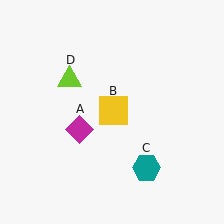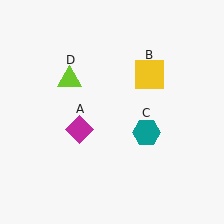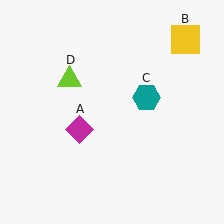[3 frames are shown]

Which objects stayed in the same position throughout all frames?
Magenta diamond (object A) and lime triangle (object D) remained stationary.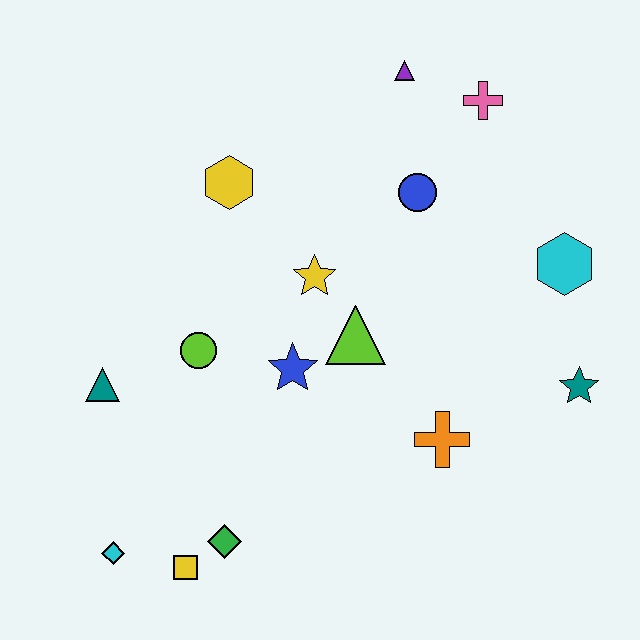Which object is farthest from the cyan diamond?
The pink cross is farthest from the cyan diamond.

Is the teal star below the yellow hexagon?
Yes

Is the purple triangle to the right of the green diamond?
Yes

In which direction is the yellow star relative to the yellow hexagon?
The yellow star is below the yellow hexagon.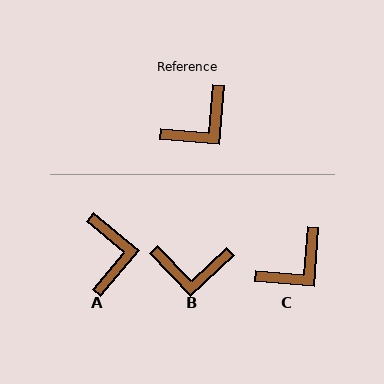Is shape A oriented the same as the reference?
No, it is off by about 54 degrees.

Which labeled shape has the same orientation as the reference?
C.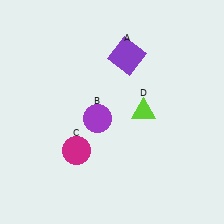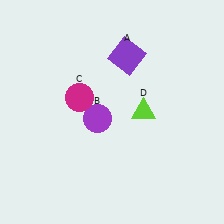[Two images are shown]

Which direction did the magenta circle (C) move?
The magenta circle (C) moved up.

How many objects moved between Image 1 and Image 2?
1 object moved between the two images.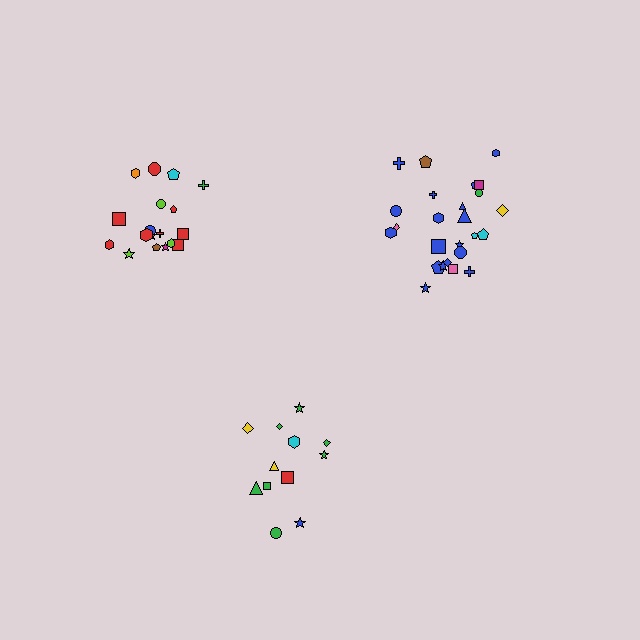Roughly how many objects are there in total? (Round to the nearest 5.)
Roughly 55 objects in total.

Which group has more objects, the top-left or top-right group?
The top-right group.